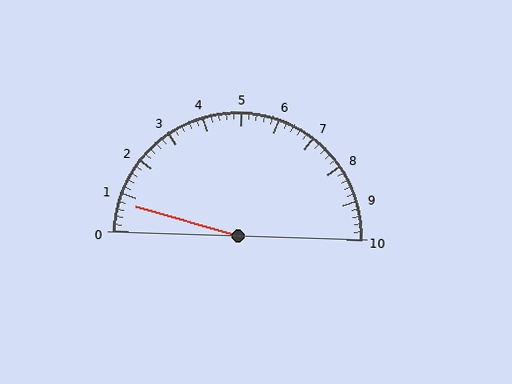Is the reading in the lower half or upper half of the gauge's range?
The reading is in the lower half of the range (0 to 10).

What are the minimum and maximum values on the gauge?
The gauge ranges from 0 to 10.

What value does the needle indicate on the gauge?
The needle indicates approximately 0.8.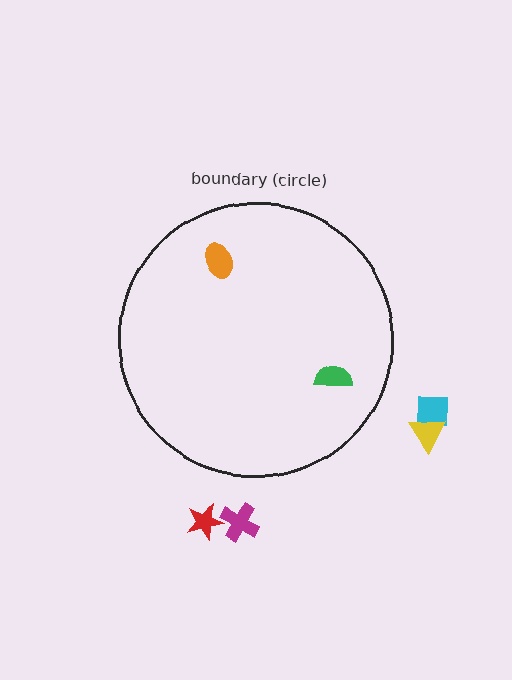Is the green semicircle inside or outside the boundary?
Inside.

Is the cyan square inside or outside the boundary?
Outside.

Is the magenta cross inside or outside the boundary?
Outside.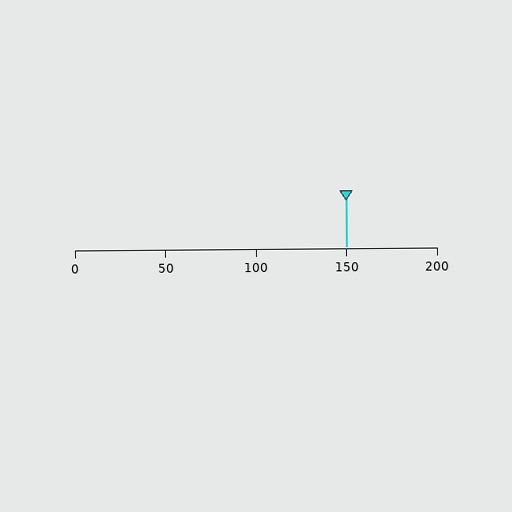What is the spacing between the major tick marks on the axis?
The major ticks are spaced 50 apart.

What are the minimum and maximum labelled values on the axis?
The axis runs from 0 to 200.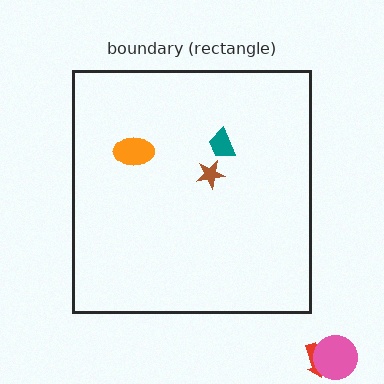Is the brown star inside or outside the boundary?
Inside.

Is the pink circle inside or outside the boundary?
Outside.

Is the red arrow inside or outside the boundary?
Outside.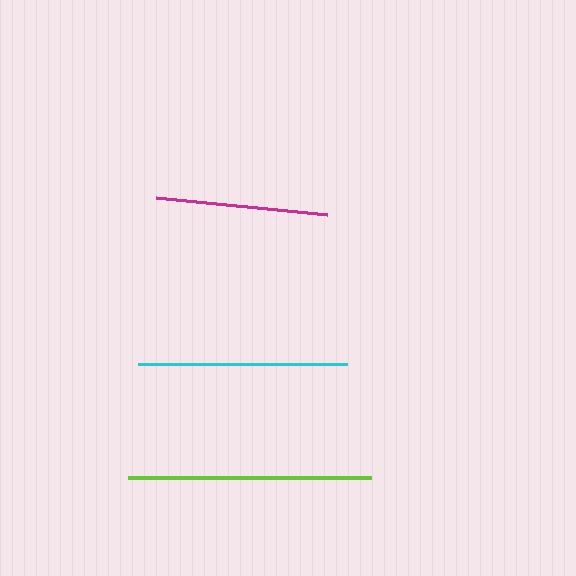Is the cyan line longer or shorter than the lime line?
The lime line is longer than the cyan line.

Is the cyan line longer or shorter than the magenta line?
The cyan line is longer than the magenta line.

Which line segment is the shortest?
The magenta line is the shortest at approximately 172 pixels.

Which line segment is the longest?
The lime line is the longest at approximately 243 pixels.